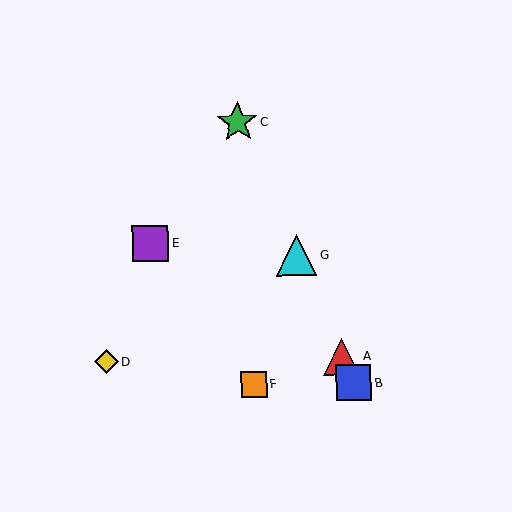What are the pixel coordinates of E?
Object E is at (150, 243).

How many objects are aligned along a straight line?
4 objects (A, B, C, G) are aligned along a straight line.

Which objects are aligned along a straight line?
Objects A, B, C, G are aligned along a straight line.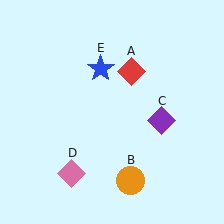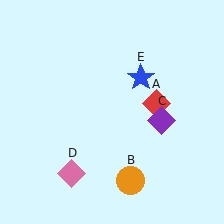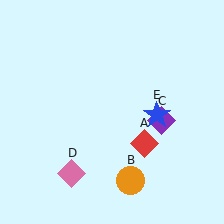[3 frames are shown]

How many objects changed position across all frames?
2 objects changed position: red diamond (object A), blue star (object E).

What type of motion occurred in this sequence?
The red diamond (object A), blue star (object E) rotated clockwise around the center of the scene.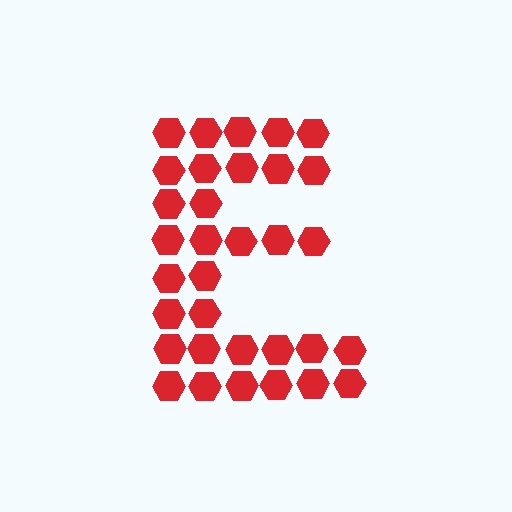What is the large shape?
The large shape is the letter E.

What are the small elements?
The small elements are hexagons.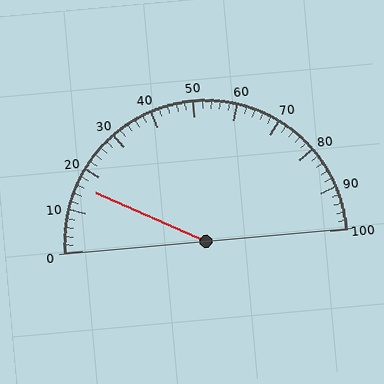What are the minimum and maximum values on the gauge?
The gauge ranges from 0 to 100.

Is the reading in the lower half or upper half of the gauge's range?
The reading is in the lower half of the range (0 to 100).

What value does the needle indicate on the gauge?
The needle indicates approximately 16.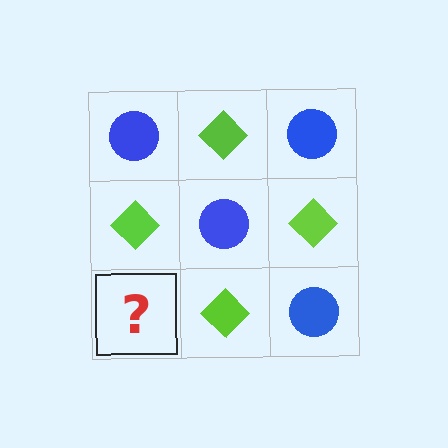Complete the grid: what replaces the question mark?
The question mark should be replaced with a blue circle.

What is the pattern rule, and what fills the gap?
The rule is that it alternates blue circle and lime diamond in a checkerboard pattern. The gap should be filled with a blue circle.